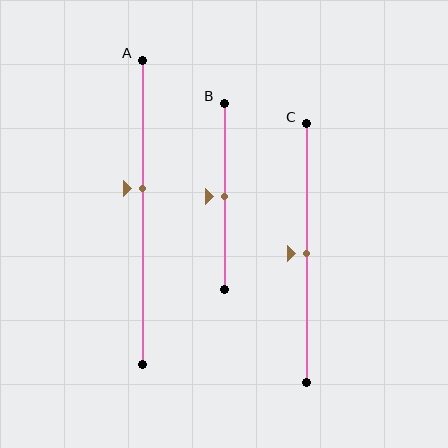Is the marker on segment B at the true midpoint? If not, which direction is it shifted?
Yes, the marker on segment B is at the true midpoint.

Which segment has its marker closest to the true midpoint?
Segment B has its marker closest to the true midpoint.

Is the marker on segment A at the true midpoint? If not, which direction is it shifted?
No, the marker on segment A is shifted upward by about 8% of the segment length.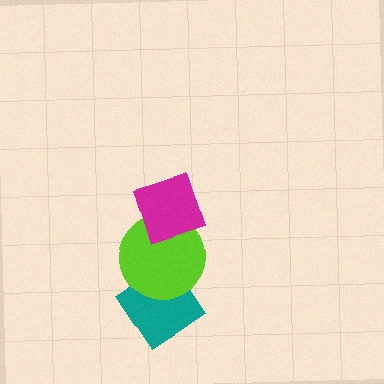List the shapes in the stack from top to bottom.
From top to bottom: the magenta diamond, the lime circle, the teal diamond.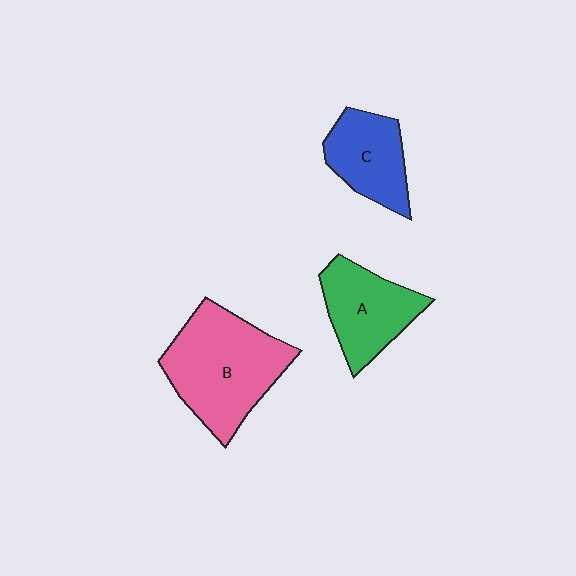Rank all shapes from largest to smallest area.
From largest to smallest: B (pink), A (green), C (blue).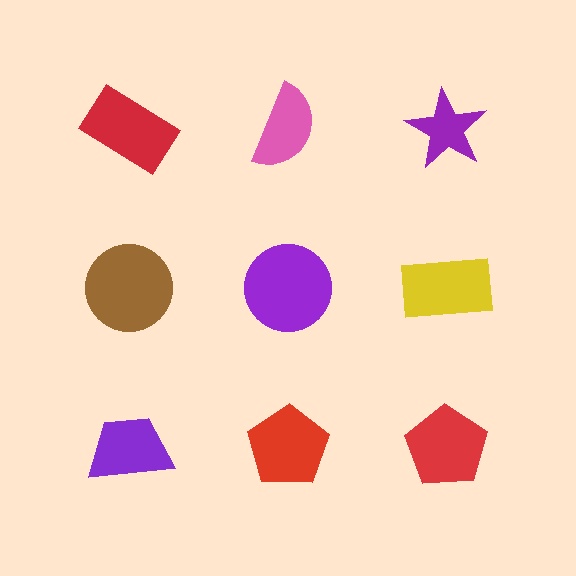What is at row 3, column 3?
A red pentagon.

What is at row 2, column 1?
A brown circle.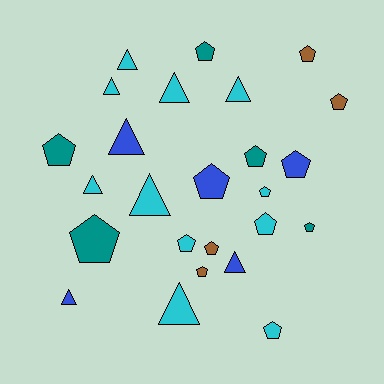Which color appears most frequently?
Cyan, with 11 objects.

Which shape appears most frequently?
Pentagon, with 15 objects.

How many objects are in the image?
There are 25 objects.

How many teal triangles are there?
There are no teal triangles.